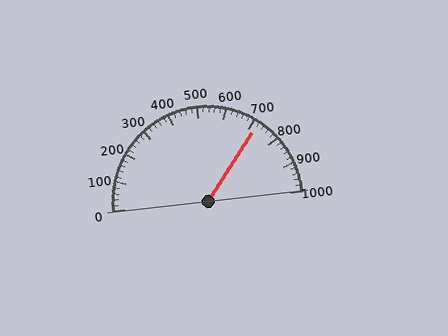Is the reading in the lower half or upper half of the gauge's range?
The reading is in the upper half of the range (0 to 1000).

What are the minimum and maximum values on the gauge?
The gauge ranges from 0 to 1000.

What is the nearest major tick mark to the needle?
The nearest major tick mark is 700.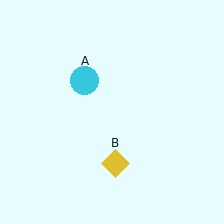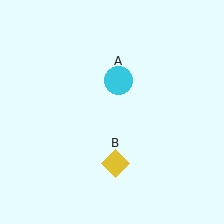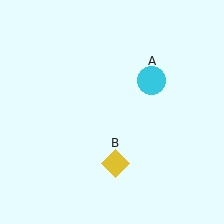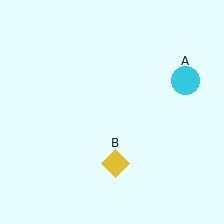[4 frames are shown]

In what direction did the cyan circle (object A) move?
The cyan circle (object A) moved right.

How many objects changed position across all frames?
1 object changed position: cyan circle (object A).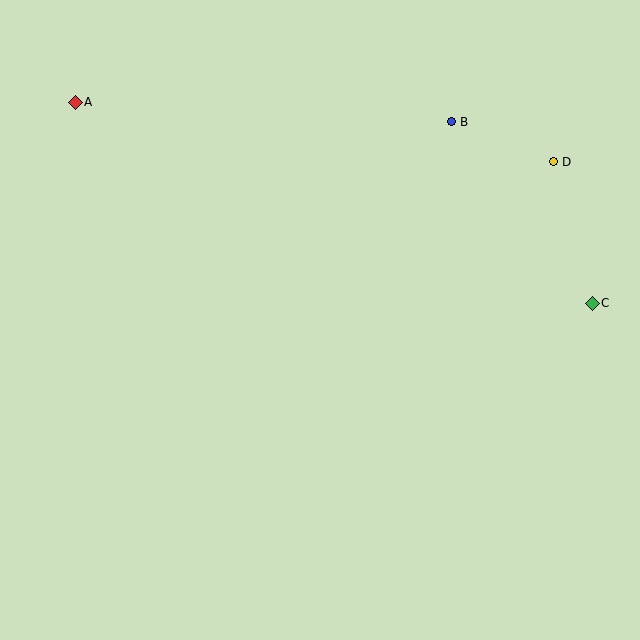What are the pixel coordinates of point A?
Point A is at (75, 102).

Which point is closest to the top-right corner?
Point D is closest to the top-right corner.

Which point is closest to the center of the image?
Point B at (451, 122) is closest to the center.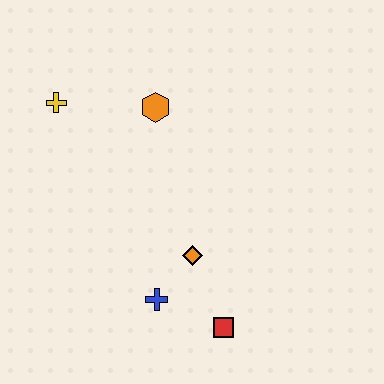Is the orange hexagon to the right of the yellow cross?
Yes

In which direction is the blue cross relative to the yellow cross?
The blue cross is below the yellow cross.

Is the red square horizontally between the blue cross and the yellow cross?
No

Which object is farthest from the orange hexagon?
The red square is farthest from the orange hexagon.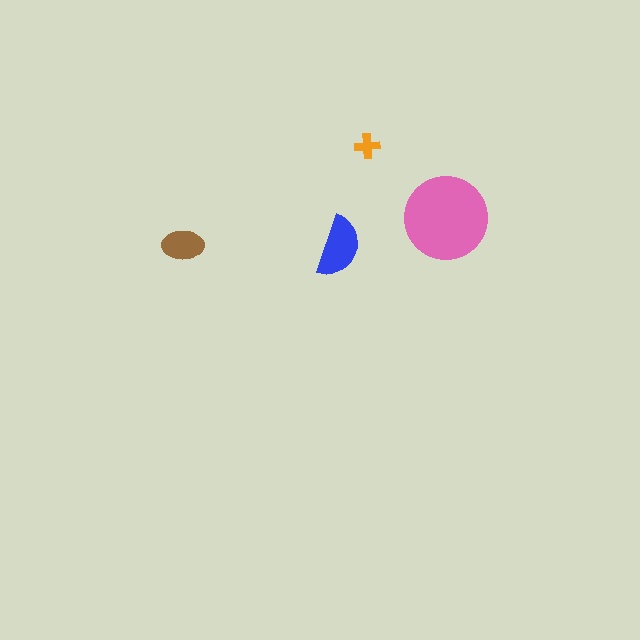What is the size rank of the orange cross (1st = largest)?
4th.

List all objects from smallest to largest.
The orange cross, the brown ellipse, the blue semicircle, the pink circle.